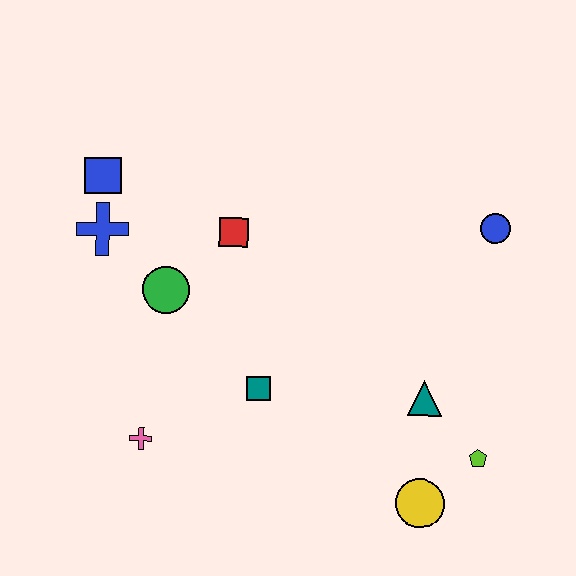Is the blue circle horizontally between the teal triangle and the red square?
No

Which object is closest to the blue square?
The blue cross is closest to the blue square.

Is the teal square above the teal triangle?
Yes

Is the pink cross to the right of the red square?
No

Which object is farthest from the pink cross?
The blue circle is farthest from the pink cross.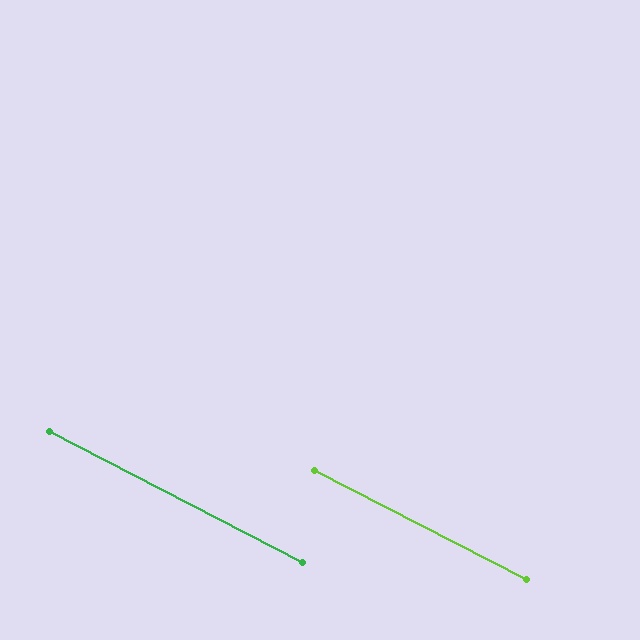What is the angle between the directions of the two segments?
Approximately 0 degrees.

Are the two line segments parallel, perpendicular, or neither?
Parallel — their directions differ by only 0.4°.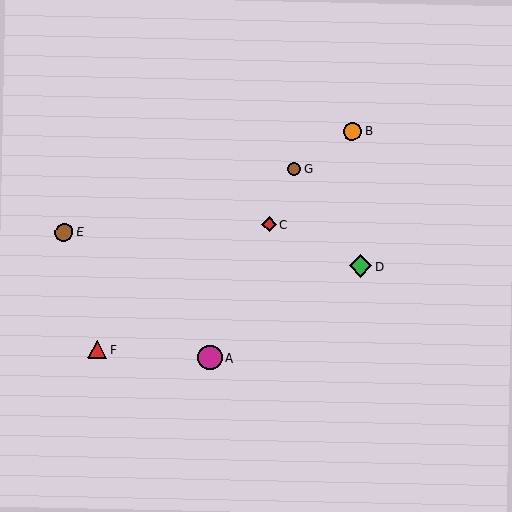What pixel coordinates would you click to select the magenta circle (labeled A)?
Click at (210, 358) to select the magenta circle A.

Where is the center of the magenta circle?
The center of the magenta circle is at (210, 358).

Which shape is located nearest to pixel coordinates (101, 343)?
The red triangle (labeled F) at (97, 349) is nearest to that location.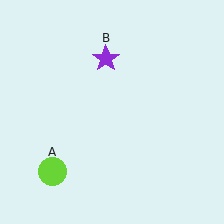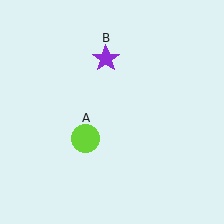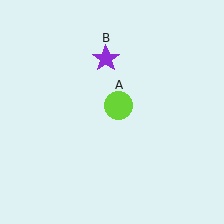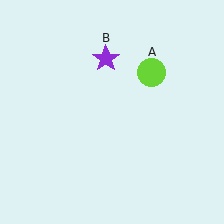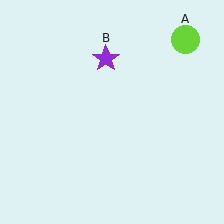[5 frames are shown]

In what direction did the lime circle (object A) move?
The lime circle (object A) moved up and to the right.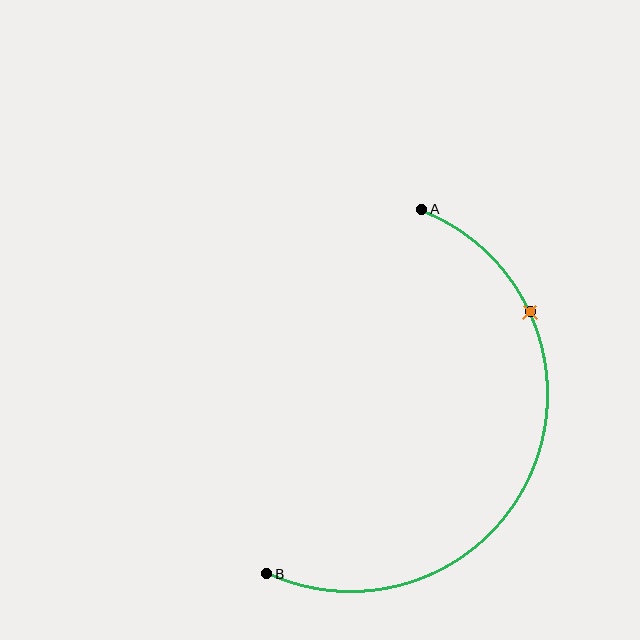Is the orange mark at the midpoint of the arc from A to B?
No. The orange mark lies on the arc but is closer to endpoint A. The arc midpoint would be at the point on the curve equidistant along the arc from both A and B.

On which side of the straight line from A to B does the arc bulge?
The arc bulges to the right of the straight line connecting A and B.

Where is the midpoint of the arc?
The arc midpoint is the point on the curve farthest from the straight line joining A and B. It sits to the right of that line.